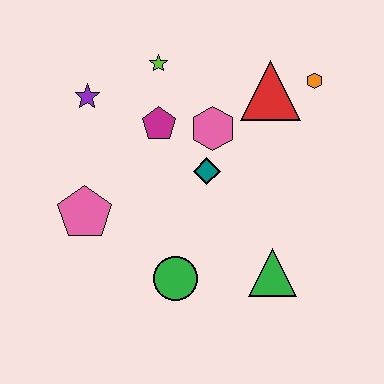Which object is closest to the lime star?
The magenta pentagon is closest to the lime star.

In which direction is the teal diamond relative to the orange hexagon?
The teal diamond is to the left of the orange hexagon.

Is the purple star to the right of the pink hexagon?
No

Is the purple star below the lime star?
Yes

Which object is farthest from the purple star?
The green triangle is farthest from the purple star.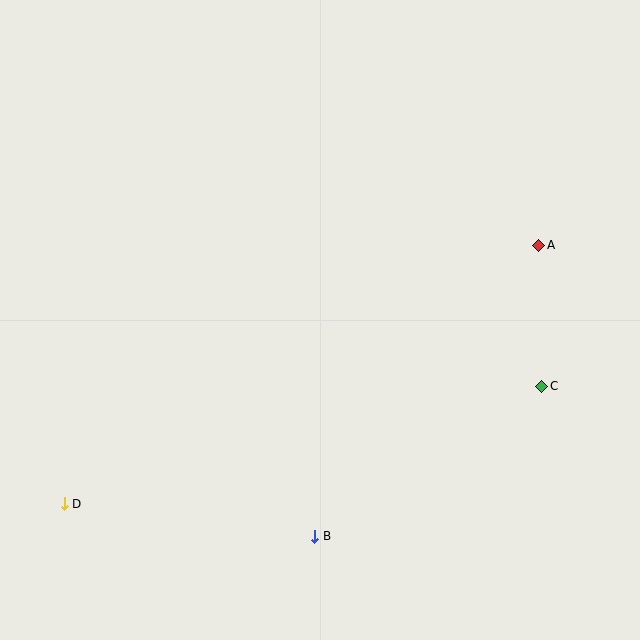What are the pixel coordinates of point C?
Point C is at (542, 386).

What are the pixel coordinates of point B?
Point B is at (315, 536).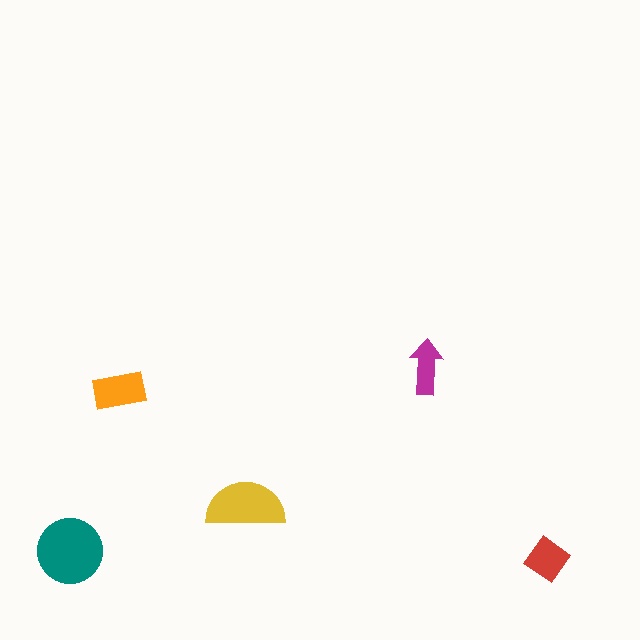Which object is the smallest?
The magenta arrow.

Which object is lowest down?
The red diamond is bottommost.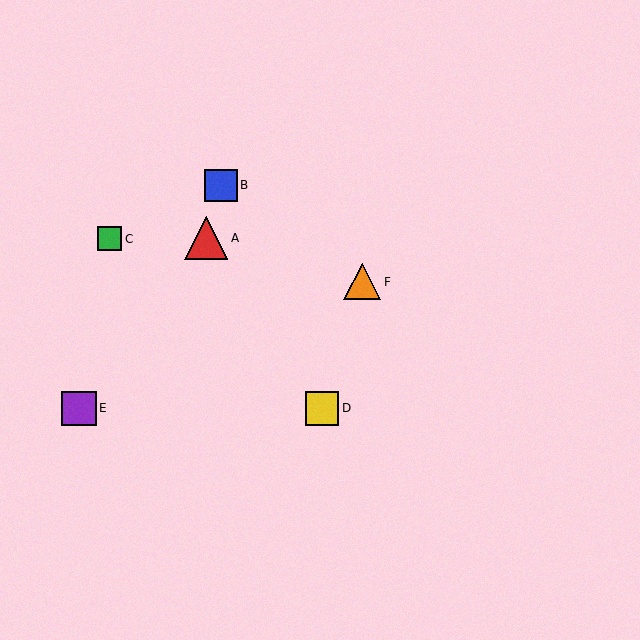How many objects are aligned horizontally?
2 objects (D, E) are aligned horizontally.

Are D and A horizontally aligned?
No, D is at y≈408 and A is at y≈238.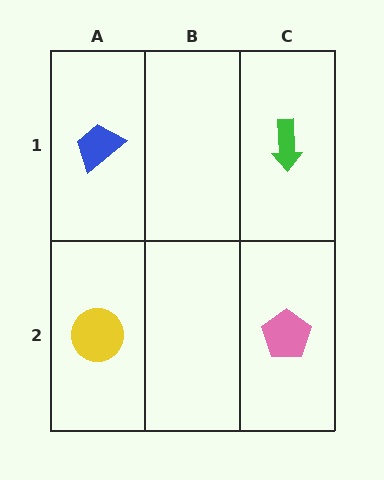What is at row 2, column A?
A yellow circle.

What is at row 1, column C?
A green arrow.